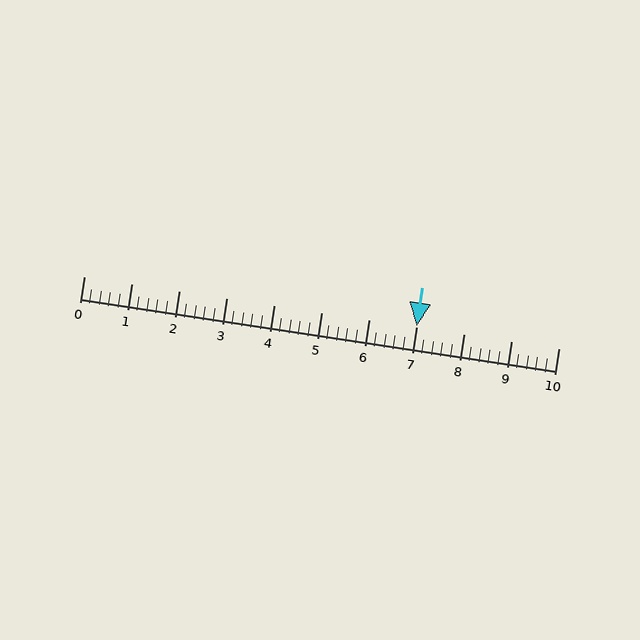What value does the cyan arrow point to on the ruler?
The cyan arrow points to approximately 7.0.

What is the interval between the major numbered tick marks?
The major tick marks are spaced 1 units apart.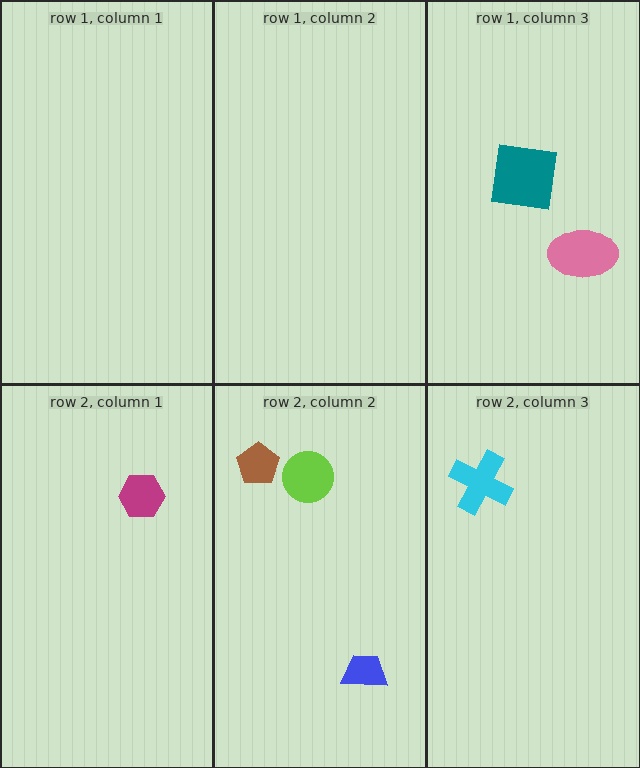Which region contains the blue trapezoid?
The row 2, column 2 region.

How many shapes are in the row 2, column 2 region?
3.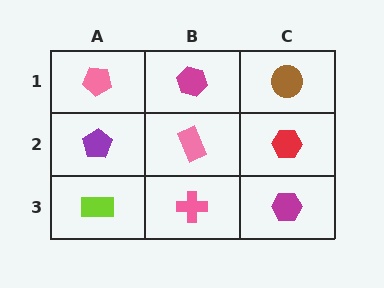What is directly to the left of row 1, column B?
A pink pentagon.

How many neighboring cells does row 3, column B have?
3.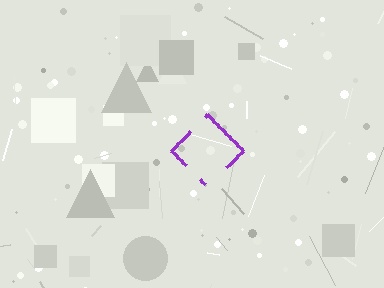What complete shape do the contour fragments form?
The contour fragments form a diamond.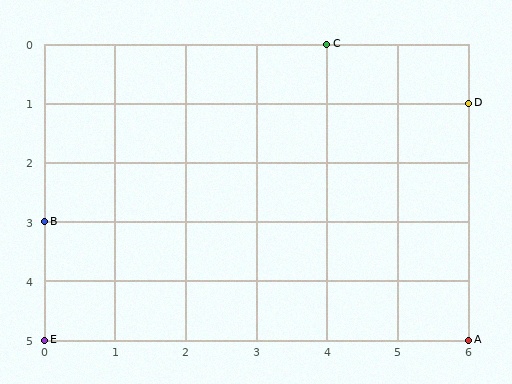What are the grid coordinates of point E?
Point E is at grid coordinates (0, 5).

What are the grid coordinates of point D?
Point D is at grid coordinates (6, 1).